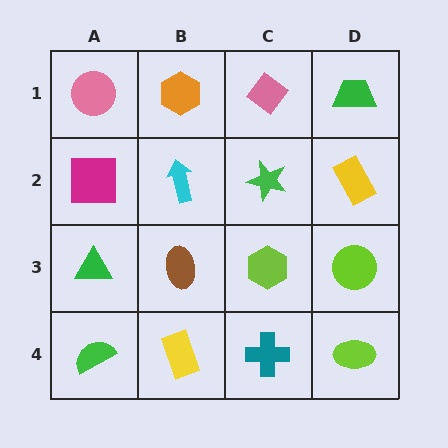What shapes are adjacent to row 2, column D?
A green trapezoid (row 1, column D), a lime circle (row 3, column D), a green star (row 2, column C).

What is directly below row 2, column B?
A brown ellipse.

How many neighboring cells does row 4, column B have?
3.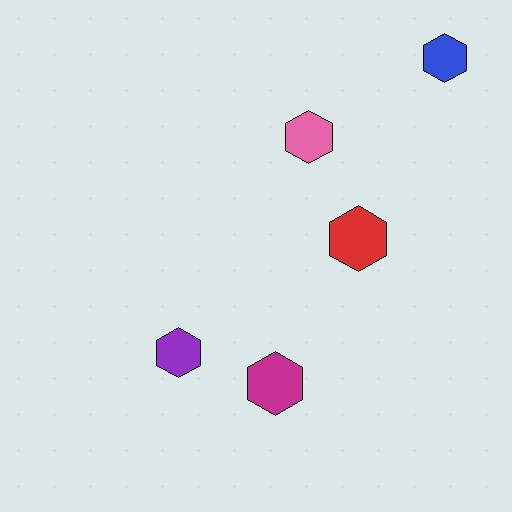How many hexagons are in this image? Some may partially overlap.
There are 5 hexagons.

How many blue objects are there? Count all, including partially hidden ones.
There is 1 blue object.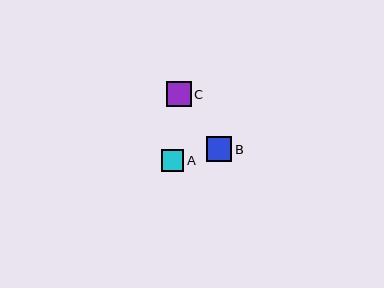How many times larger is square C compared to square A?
Square C is approximately 1.1 times the size of square A.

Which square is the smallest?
Square A is the smallest with a size of approximately 22 pixels.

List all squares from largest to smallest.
From largest to smallest: B, C, A.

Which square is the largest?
Square B is the largest with a size of approximately 25 pixels.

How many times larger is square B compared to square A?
Square B is approximately 1.1 times the size of square A.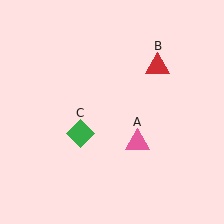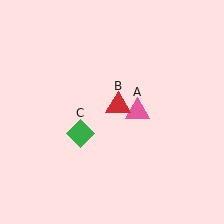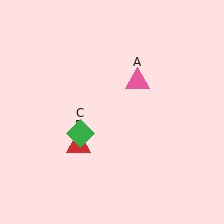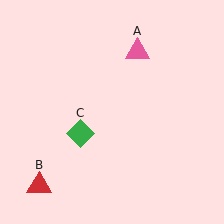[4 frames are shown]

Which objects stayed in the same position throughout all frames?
Green diamond (object C) remained stationary.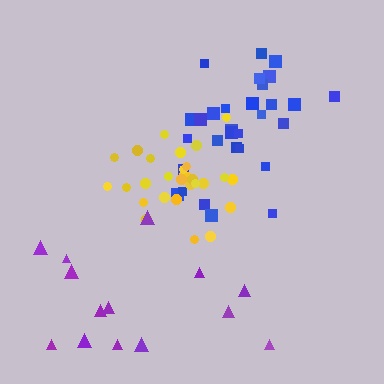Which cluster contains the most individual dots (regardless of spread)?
Blue (31).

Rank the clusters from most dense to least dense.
yellow, blue, purple.